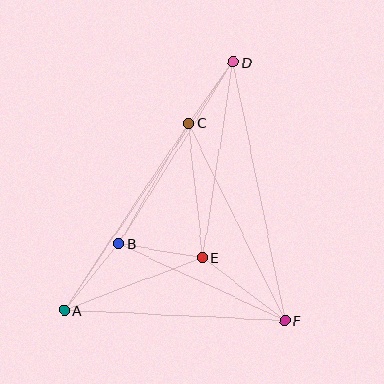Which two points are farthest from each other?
Points A and D are farthest from each other.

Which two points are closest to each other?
Points C and D are closest to each other.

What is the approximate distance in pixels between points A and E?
The distance between A and E is approximately 148 pixels.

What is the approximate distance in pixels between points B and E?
The distance between B and E is approximately 84 pixels.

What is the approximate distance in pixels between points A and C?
The distance between A and C is approximately 225 pixels.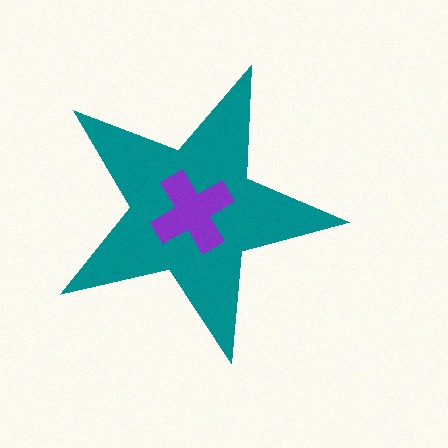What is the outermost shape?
The teal star.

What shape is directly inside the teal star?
The purple cross.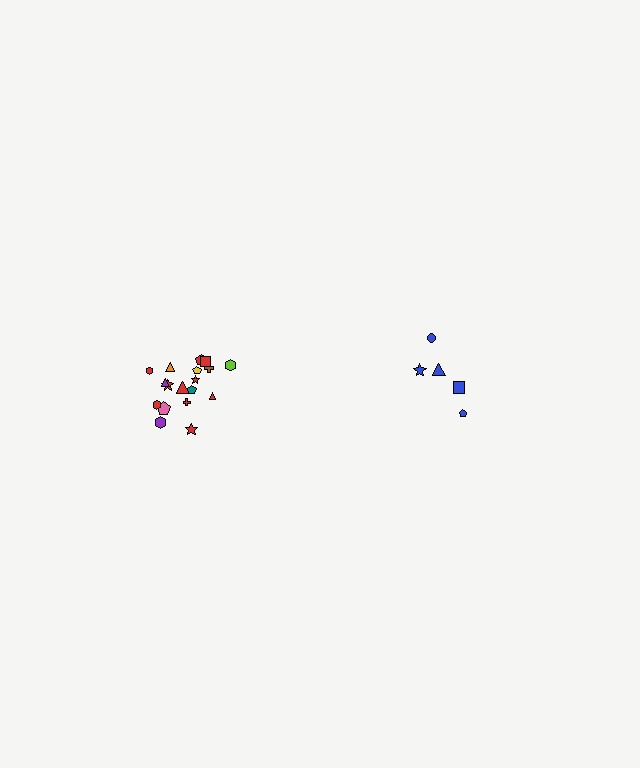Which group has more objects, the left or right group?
The left group.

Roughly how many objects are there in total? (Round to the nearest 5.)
Roughly 25 objects in total.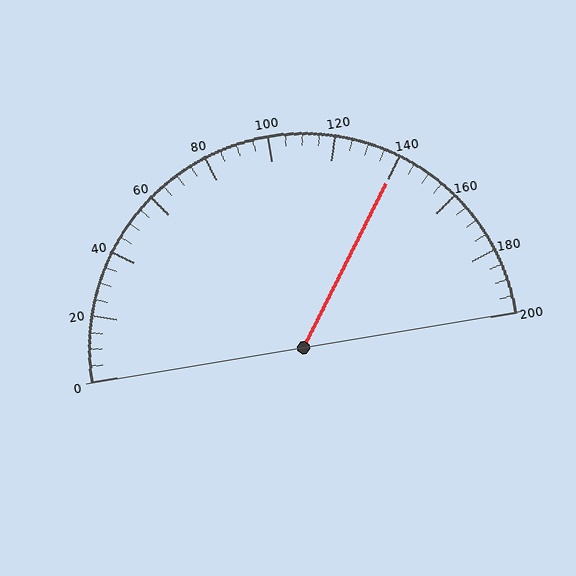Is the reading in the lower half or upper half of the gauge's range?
The reading is in the upper half of the range (0 to 200).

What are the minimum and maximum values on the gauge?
The gauge ranges from 0 to 200.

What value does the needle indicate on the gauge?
The needle indicates approximately 140.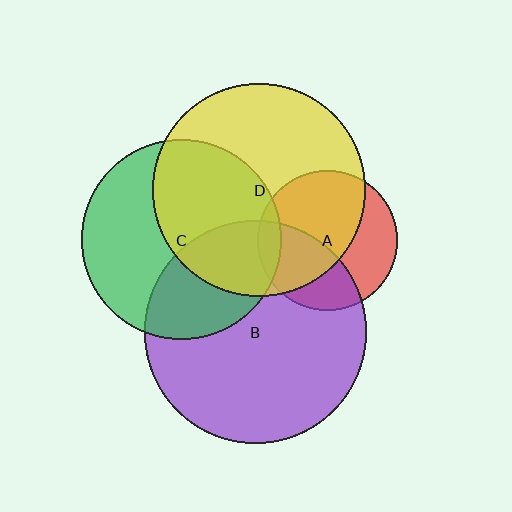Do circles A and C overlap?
Yes.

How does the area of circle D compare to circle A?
Approximately 2.3 times.